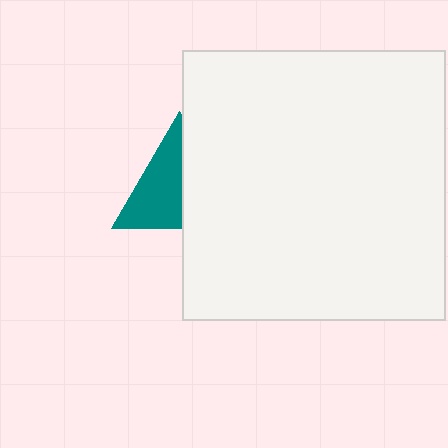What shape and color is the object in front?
The object in front is a white rectangle.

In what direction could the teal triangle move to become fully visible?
The teal triangle could move left. That would shift it out from behind the white rectangle entirely.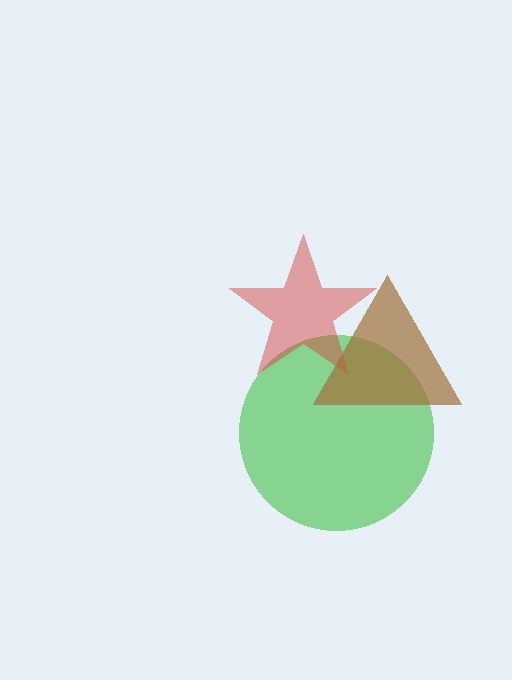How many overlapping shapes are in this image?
There are 3 overlapping shapes in the image.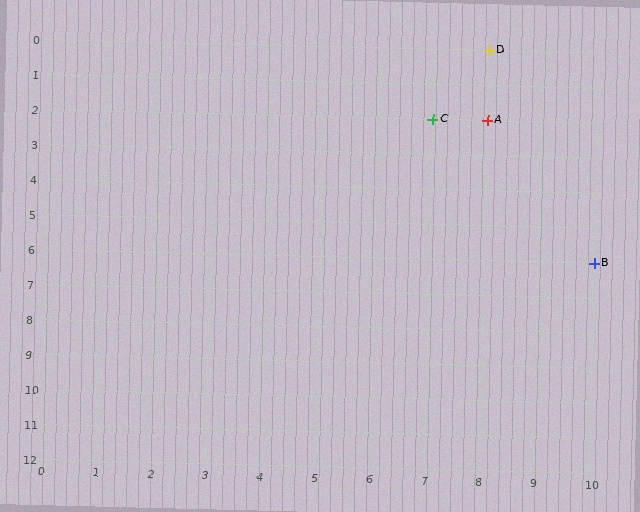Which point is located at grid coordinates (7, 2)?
Point C is at (7, 2).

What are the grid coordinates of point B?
Point B is at grid coordinates (10, 6).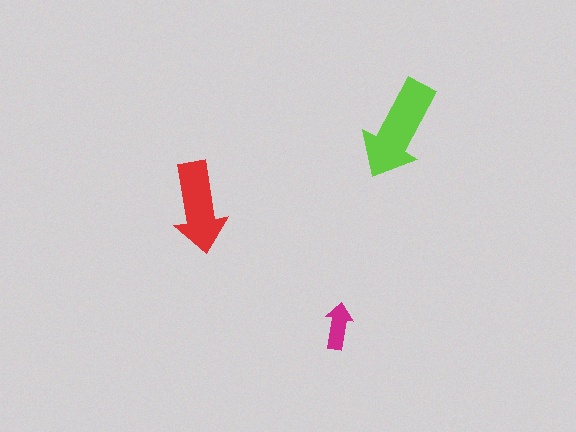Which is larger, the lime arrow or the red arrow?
The lime one.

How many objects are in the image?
There are 3 objects in the image.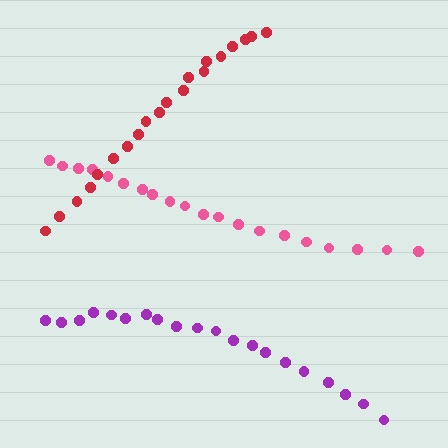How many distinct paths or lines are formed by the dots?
There are 3 distinct paths.